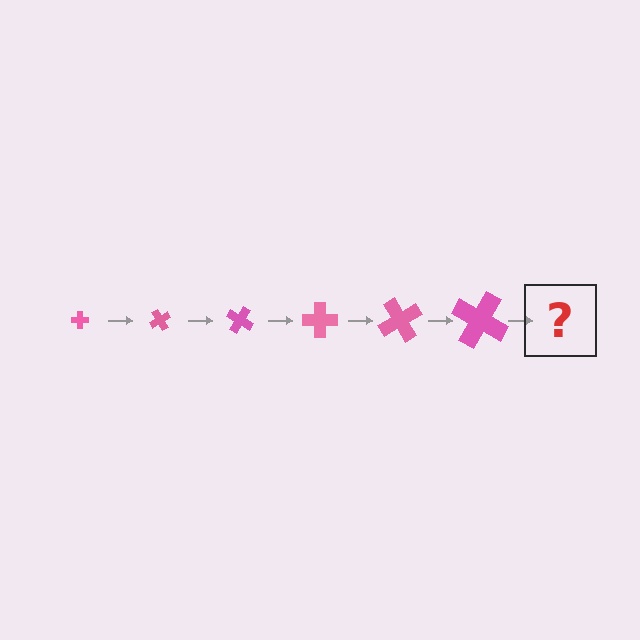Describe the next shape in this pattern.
It should be a cross, larger than the previous one and rotated 360 degrees from the start.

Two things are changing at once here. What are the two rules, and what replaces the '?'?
The two rules are that the cross grows larger each step and it rotates 60 degrees each step. The '?' should be a cross, larger than the previous one and rotated 360 degrees from the start.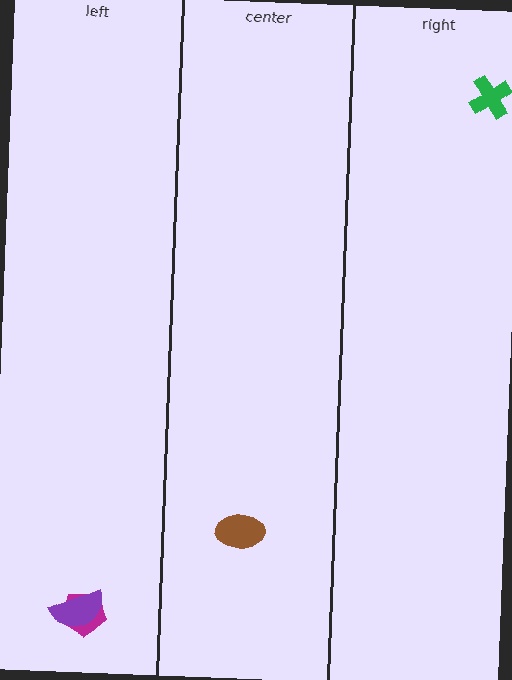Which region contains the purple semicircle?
The left region.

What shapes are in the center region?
The brown ellipse.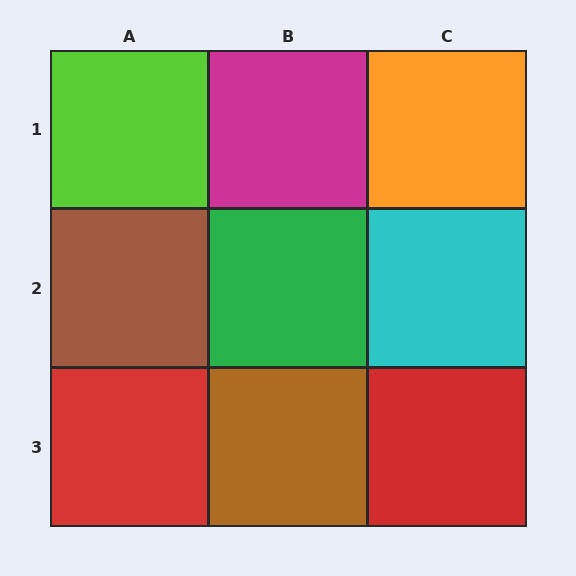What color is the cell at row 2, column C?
Cyan.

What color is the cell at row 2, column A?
Brown.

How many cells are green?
1 cell is green.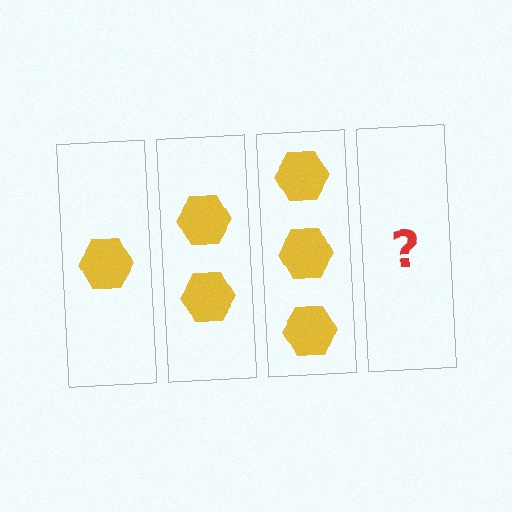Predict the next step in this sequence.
The next step is 4 hexagons.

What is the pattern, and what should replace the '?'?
The pattern is that each step adds one more hexagon. The '?' should be 4 hexagons.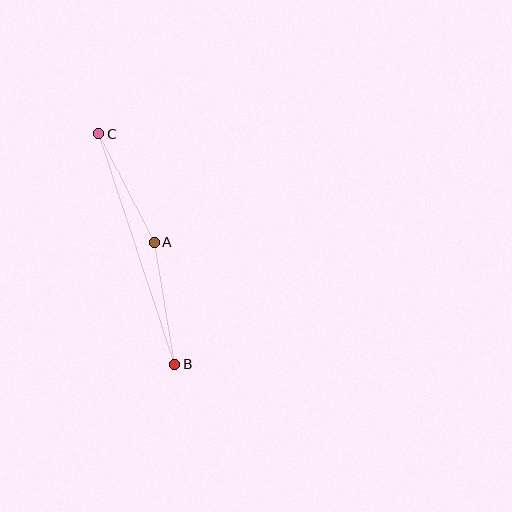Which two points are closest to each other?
Points A and C are closest to each other.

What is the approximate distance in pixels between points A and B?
The distance between A and B is approximately 123 pixels.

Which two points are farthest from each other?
Points B and C are farthest from each other.